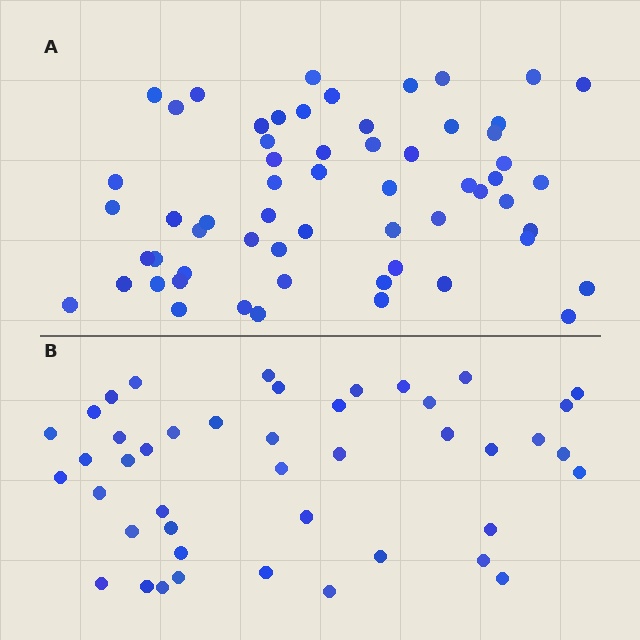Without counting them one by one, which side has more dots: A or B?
Region A (the top region) has more dots.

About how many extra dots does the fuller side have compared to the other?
Region A has approximately 15 more dots than region B.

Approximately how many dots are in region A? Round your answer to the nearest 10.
About 60 dots.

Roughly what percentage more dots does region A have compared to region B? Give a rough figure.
About 35% more.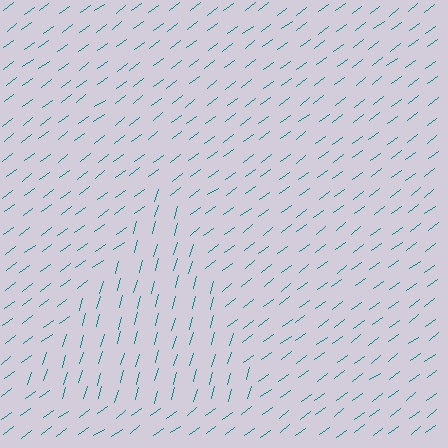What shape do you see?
I see a triangle.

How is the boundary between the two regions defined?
The boundary is defined purely by a change in line orientation (approximately 37 degrees difference). All lines are the same color and thickness.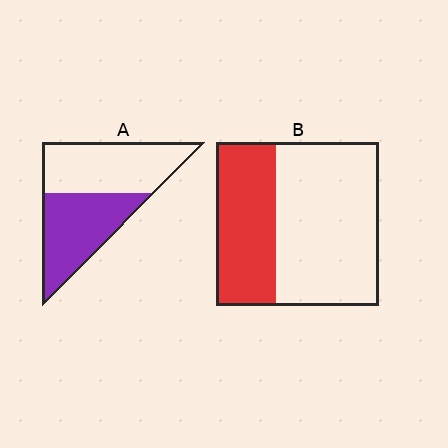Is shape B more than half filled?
No.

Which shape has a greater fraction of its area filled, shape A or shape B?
Shape A.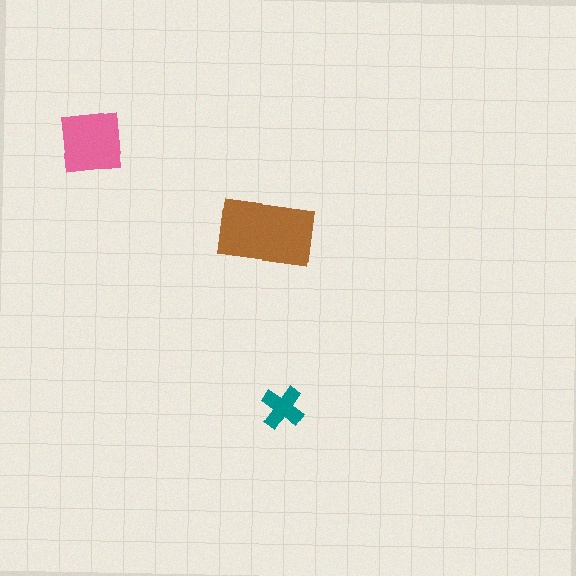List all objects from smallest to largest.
The teal cross, the pink square, the brown rectangle.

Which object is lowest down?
The teal cross is bottommost.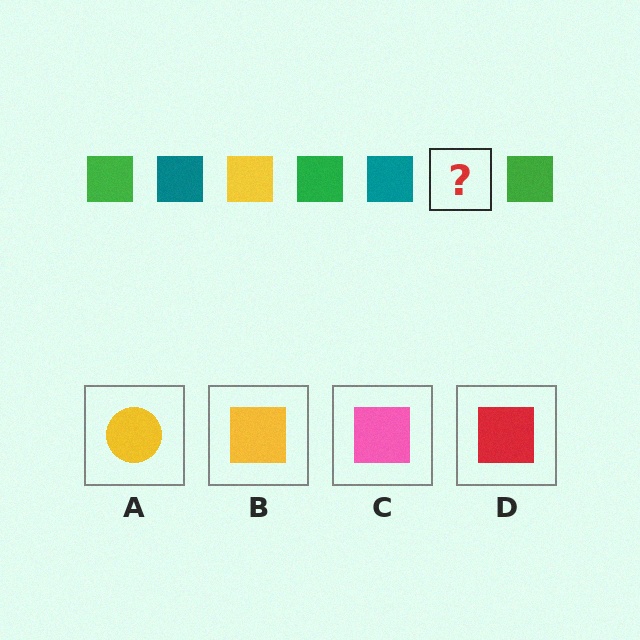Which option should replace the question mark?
Option B.